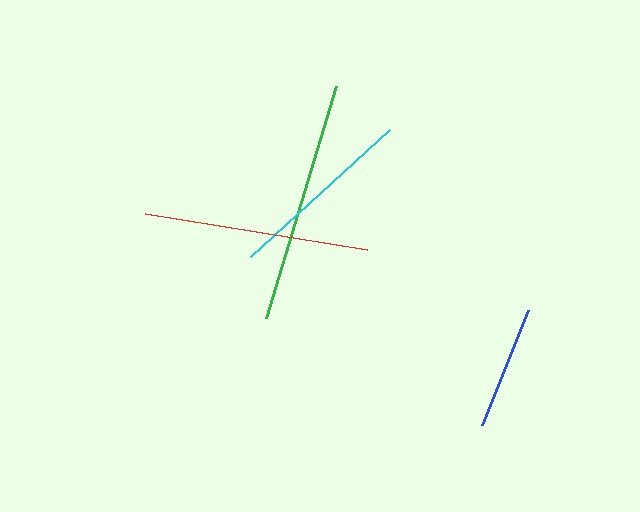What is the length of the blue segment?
The blue segment is approximately 124 pixels long.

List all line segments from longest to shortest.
From longest to shortest: green, red, cyan, blue.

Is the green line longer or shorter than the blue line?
The green line is longer than the blue line.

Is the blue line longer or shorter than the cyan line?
The cyan line is longer than the blue line.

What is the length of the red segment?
The red segment is approximately 225 pixels long.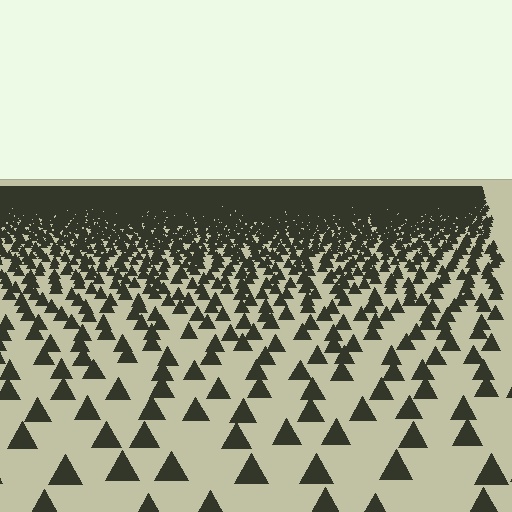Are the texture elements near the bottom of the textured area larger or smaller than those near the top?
Larger. Near the bottom, elements are closer to the viewer and appear at a bigger on-screen size.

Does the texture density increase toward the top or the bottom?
Density increases toward the top.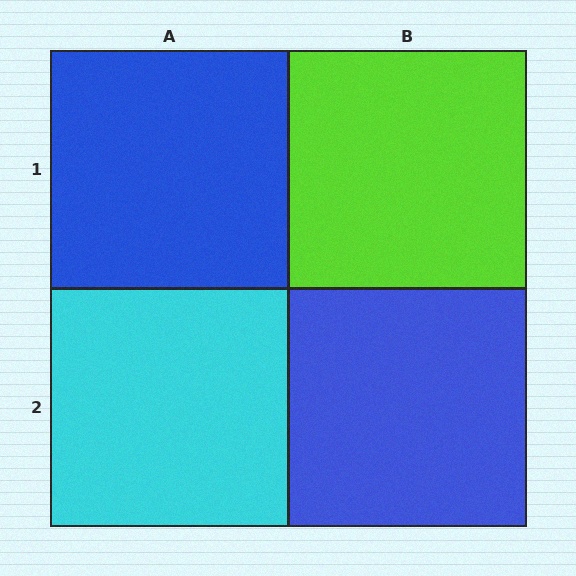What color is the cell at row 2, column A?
Cyan.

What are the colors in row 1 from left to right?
Blue, lime.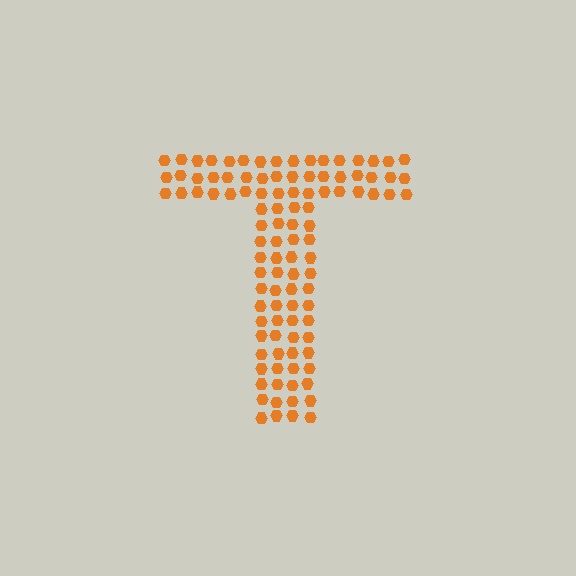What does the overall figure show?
The overall figure shows the letter T.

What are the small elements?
The small elements are hexagons.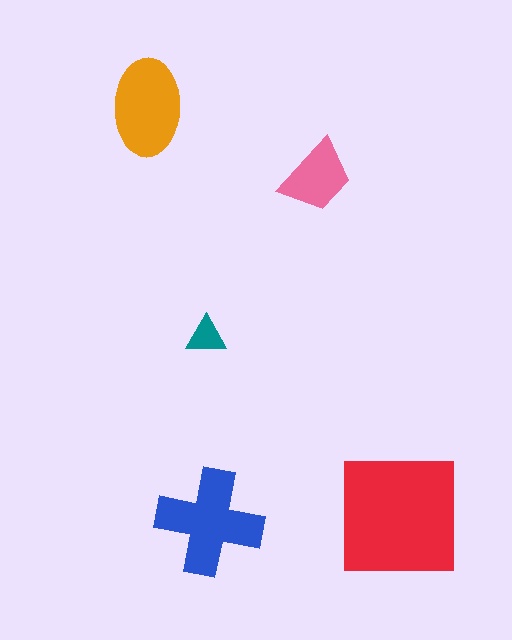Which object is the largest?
The red square.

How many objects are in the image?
There are 5 objects in the image.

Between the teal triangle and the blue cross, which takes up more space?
The blue cross.